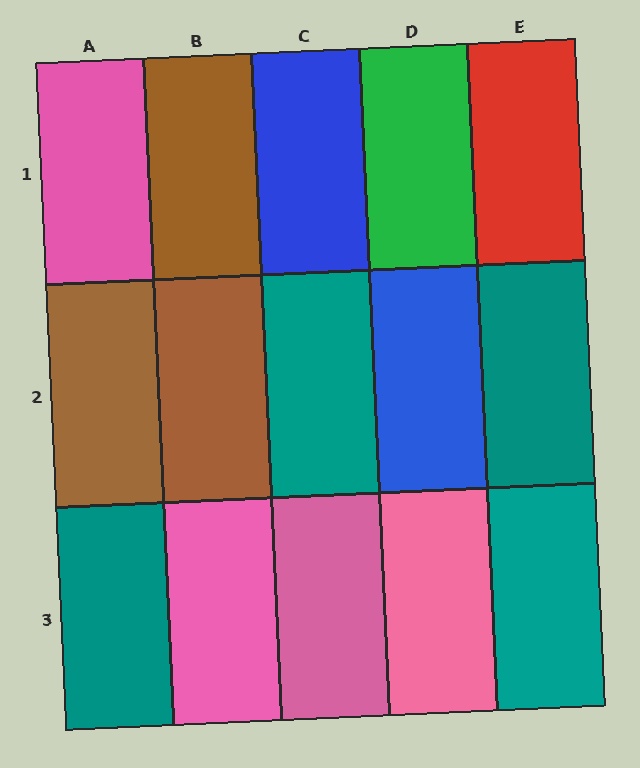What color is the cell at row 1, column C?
Blue.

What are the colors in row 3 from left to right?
Teal, pink, pink, pink, teal.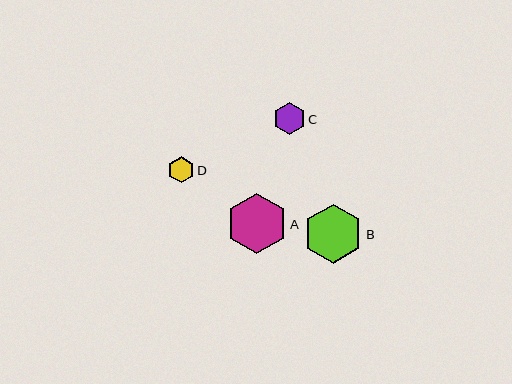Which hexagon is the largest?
Hexagon A is the largest with a size of approximately 61 pixels.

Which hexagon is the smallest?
Hexagon D is the smallest with a size of approximately 26 pixels.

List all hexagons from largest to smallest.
From largest to smallest: A, B, C, D.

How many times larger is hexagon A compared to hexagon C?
Hexagon A is approximately 1.9 times the size of hexagon C.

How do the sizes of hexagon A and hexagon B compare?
Hexagon A and hexagon B are approximately the same size.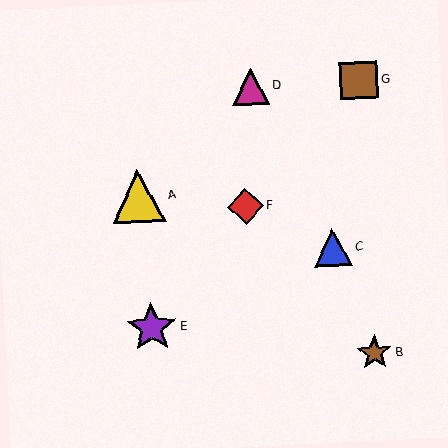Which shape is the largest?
The yellow triangle (labeled A) is the largest.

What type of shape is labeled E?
Shape E is a purple star.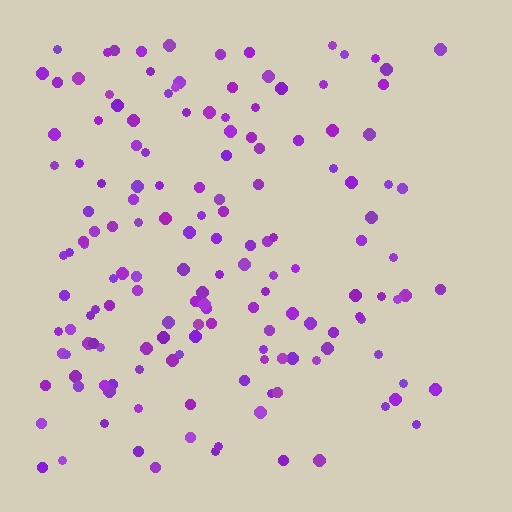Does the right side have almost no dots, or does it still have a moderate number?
Still a moderate number, just noticeably fewer than the left.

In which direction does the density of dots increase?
From right to left, with the left side densest.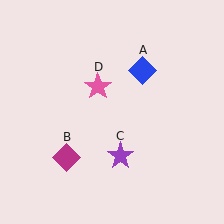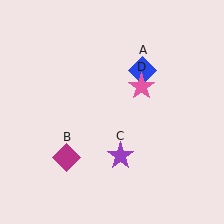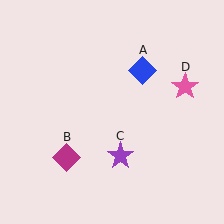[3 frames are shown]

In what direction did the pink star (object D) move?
The pink star (object D) moved right.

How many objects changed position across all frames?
1 object changed position: pink star (object D).